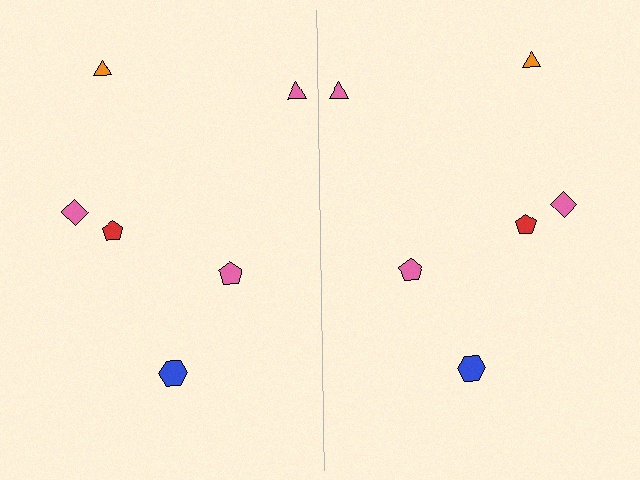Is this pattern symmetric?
Yes, this pattern has bilateral (reflection) symmetry.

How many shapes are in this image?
There are 12 shapes in this image.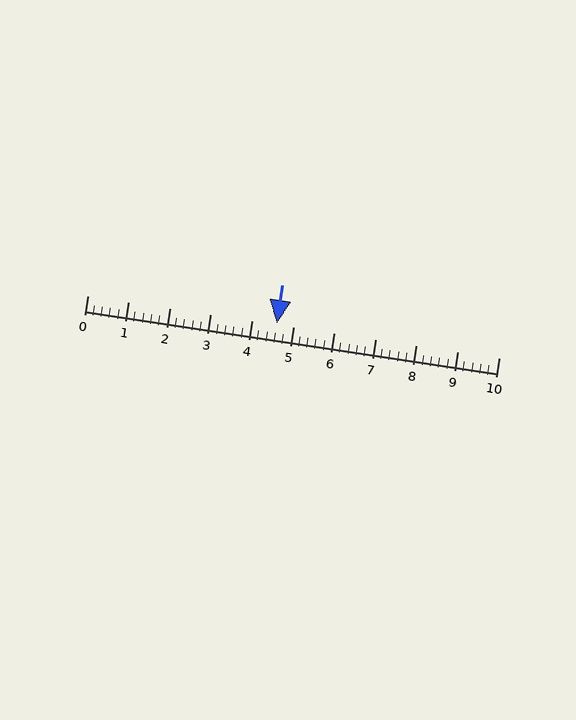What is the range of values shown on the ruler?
The ruler shows values from 0 to 10.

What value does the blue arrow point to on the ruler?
The blue arrow points to approximately 4.6.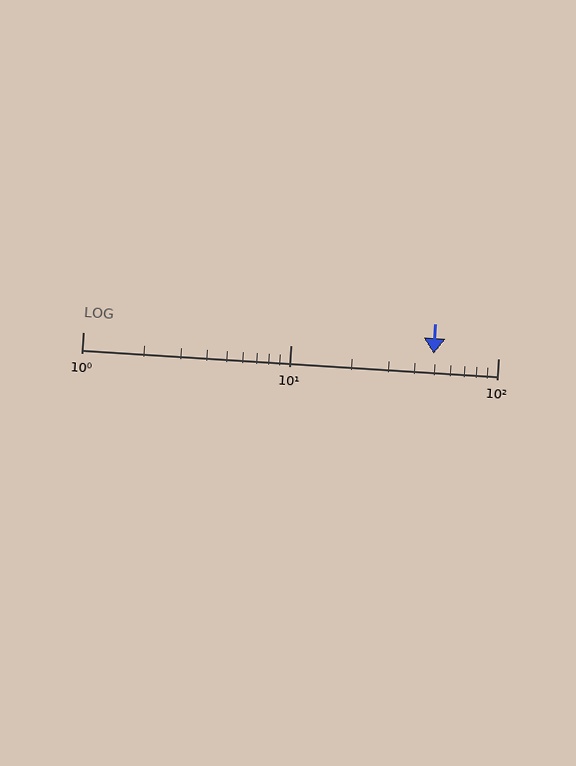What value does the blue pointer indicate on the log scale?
The pointer indicates approximately 49.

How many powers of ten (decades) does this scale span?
The scale spans 2 decades, from 1 to 100.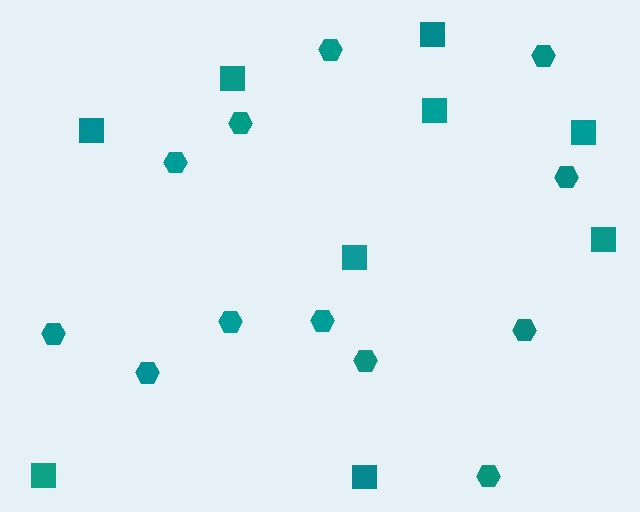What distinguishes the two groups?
There are 2 groups: one group of squares (9) and one group of hexagons (12).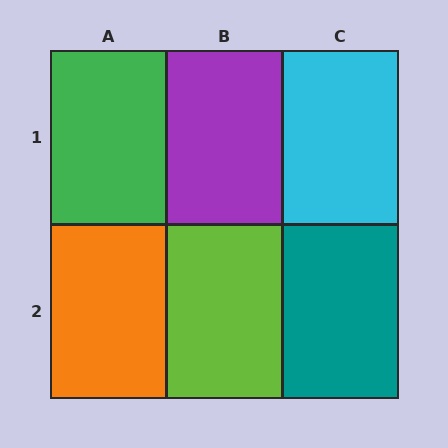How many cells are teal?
1 cell is teal.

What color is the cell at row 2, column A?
Orange.